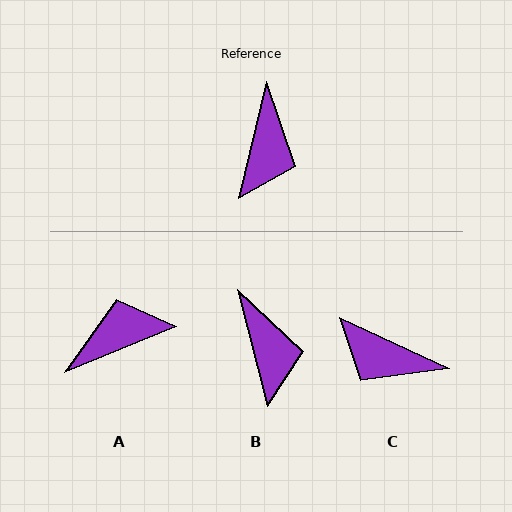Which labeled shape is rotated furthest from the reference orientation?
A, about 126 degrees away.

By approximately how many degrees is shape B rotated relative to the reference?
Approximately 27 degrees counter-clockwise.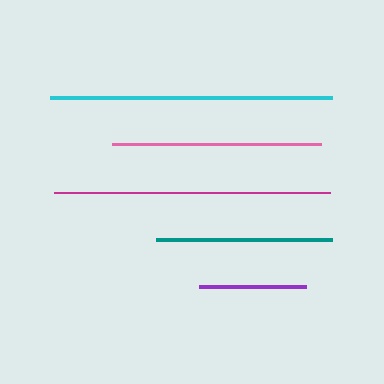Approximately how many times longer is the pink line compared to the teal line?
The pink line is approximately 1.2 times the length of the teal line.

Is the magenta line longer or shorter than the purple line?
The magenta line is longer than the purple line.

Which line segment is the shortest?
The purple line is the shortest at approximately 106 pixels.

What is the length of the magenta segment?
The magenta segment is approximately 276 pixels long.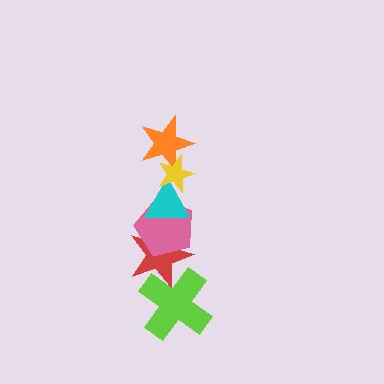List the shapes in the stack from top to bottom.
From top to bottom: the yellow star, the orange star, the cyan triangle, the pink pentagon, the red star, the lime cross.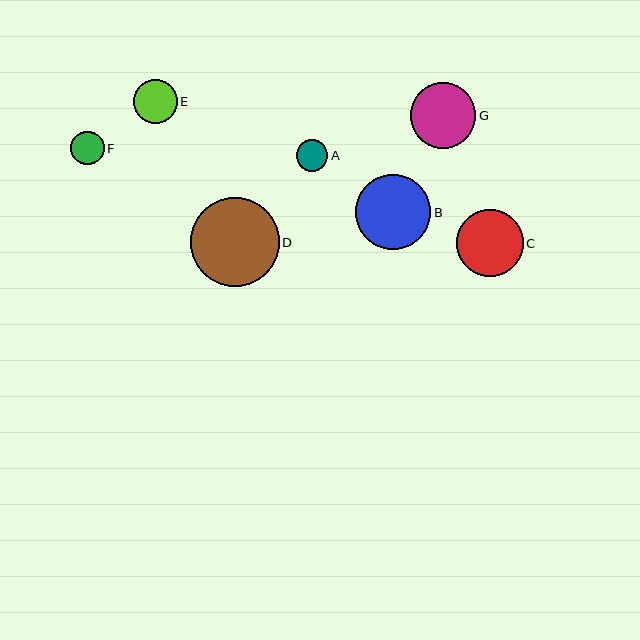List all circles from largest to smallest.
From largest to smallest: D, B, C, G, E, F, A.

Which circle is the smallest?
Circle A is the smallest with a size of approximately 31 pixels.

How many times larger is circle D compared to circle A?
Circle D is approximately 2.8 times the size of circle A.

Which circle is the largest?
Circle D is the largest with a size of approximately 89 pixels.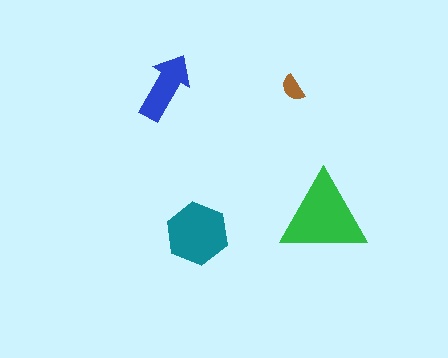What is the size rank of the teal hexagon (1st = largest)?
2nd.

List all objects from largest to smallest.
The green triangle, the teal hexagon, the blue arrow, the brown semicircle.